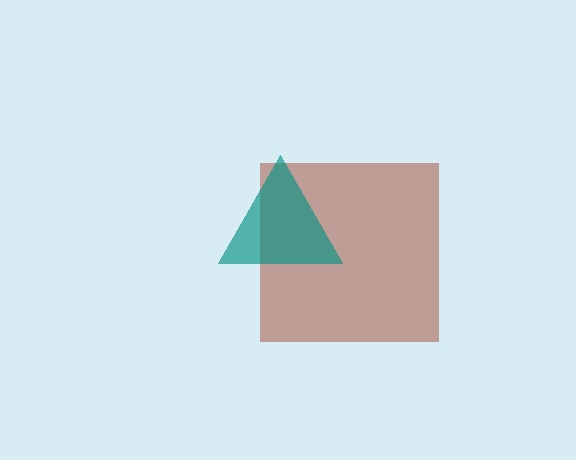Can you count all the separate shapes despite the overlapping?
Yes, there are 2 separate shapes.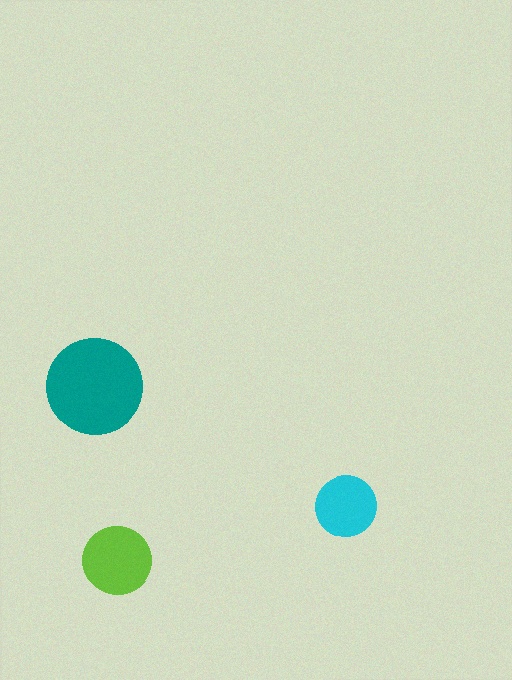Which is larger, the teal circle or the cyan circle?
The teal one.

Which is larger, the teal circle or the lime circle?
The teal one.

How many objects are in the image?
There are 3 objects in the image.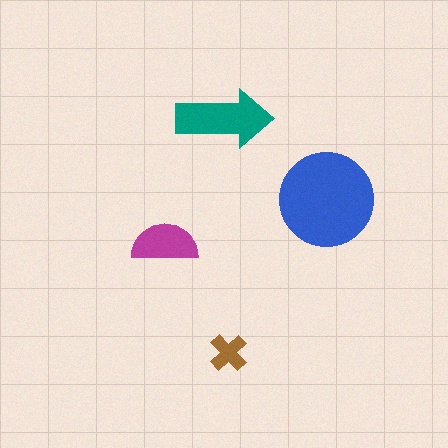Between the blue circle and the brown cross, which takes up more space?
The blue circle.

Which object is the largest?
The blue circle.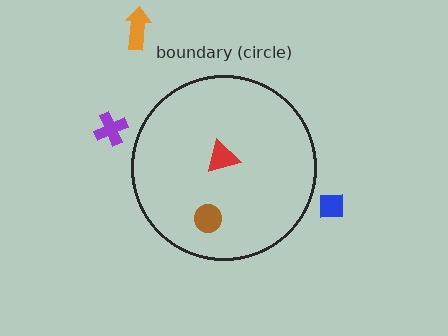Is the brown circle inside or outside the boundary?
Inside.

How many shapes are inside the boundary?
2 inside, 3 outside.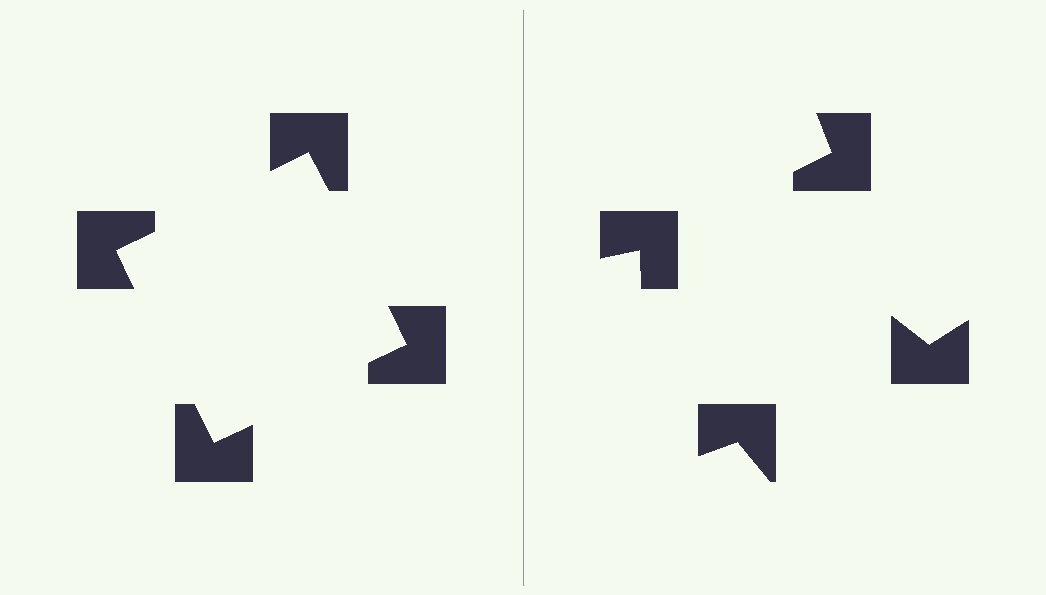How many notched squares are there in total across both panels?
8 — 4 on each side.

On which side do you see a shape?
An illusory square appears on the left side. On the right side the wedge cuts are rotated, so no coherent shape forms.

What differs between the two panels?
The notched squares are positioned identically on both sides; only the wedge orientations differ. On the left they align to a square; on the right they are misaligned.